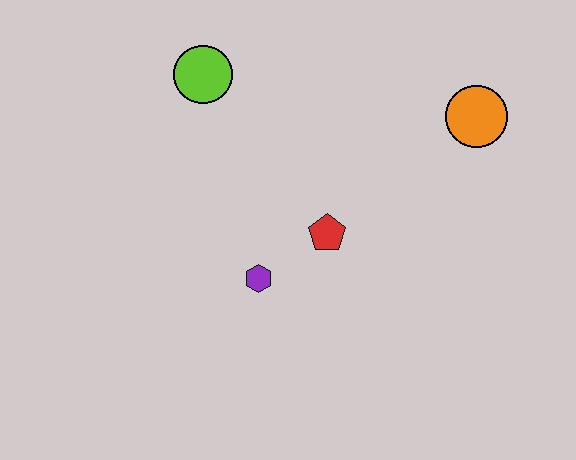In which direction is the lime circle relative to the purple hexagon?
The lime circle is above the purple hexagon.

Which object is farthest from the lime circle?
The orange circle is farthest from the lime circle.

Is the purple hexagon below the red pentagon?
Yes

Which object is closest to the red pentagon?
The purple hexagon is closest to the red pentagon.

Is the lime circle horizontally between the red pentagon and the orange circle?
No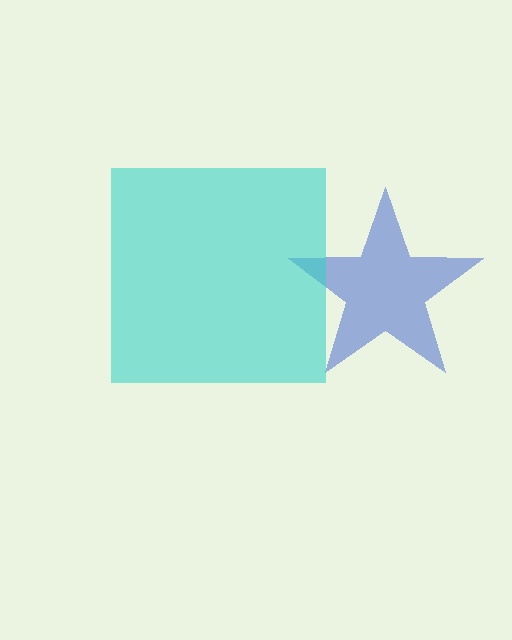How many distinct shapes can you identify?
There are 2 distinct shapes: a blue star, a cyan square.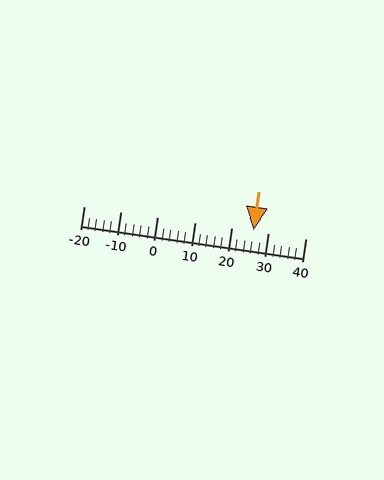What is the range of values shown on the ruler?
The ruler shows values from -20 to 40.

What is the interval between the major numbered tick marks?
The major tick marks are spaced 10 units apart.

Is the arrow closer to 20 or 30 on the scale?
The arrow is closer to 30.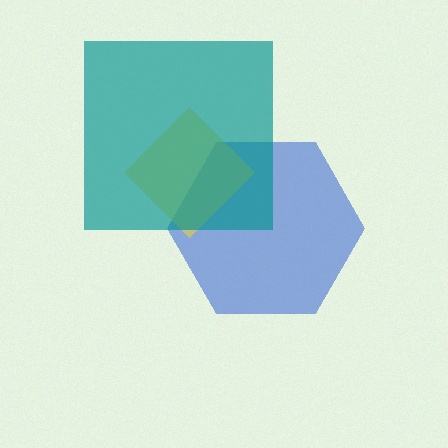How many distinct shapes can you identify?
There are 3 distinct shapes: a blue hexagon, a yellow diamond, a teal square.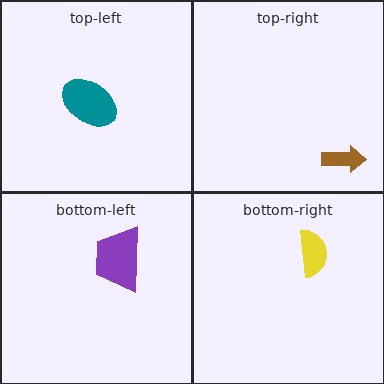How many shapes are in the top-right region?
1.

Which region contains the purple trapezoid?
The bottom-left region.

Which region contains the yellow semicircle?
The bottom-right region.